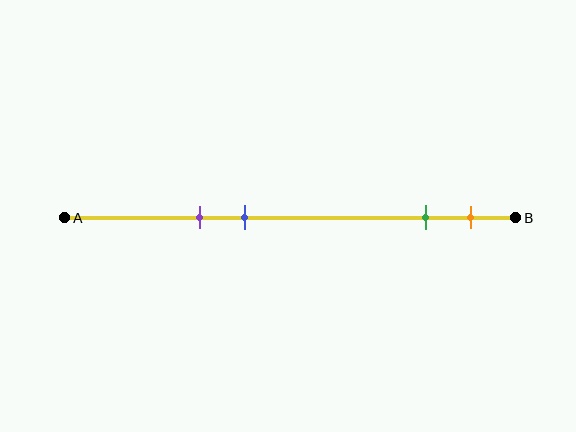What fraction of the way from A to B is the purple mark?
The purple mark is approximately 30% (0.3) of the way from A to B.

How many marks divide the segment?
There are 4 marks dividing the segment.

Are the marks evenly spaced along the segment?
No, the marks are not evenly spaced.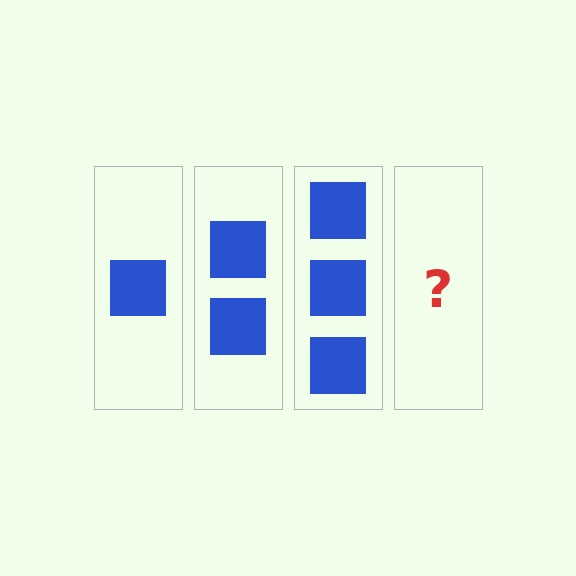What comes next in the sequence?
The next element should be 4 squares.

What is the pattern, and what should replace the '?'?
The pattern is that each step adds one more square. The '?' should be 4 squares.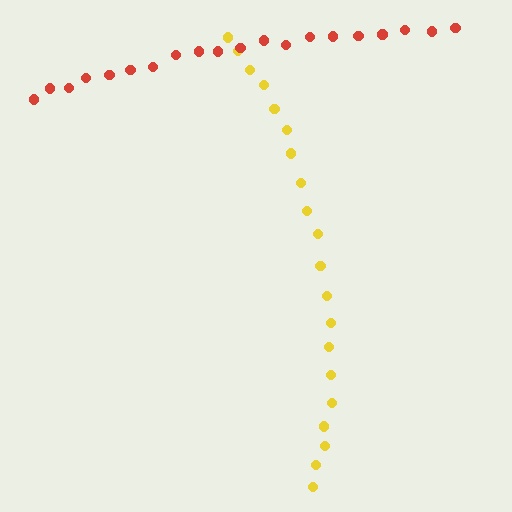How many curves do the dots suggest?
There are 2 distinct paths.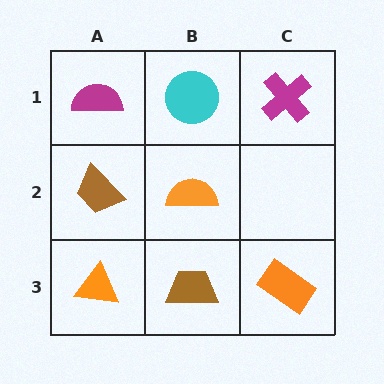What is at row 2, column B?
An orange semicircle.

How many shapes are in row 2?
2 shapes.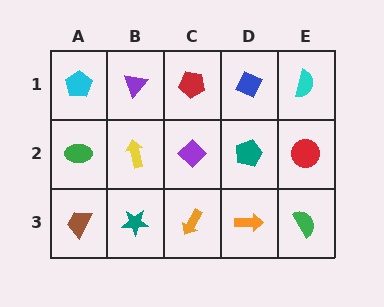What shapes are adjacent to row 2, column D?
A blue diamond (row 1, column D), an orange arrow (row 3, column D), a purple diamond (row 2, column C), a red circle (row 2, column E).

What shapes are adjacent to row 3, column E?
A red circle (row 2, column E), an orange arrow (row 3, column D).